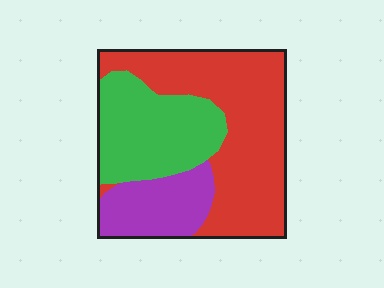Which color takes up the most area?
Red, at roughly 50%.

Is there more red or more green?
Red.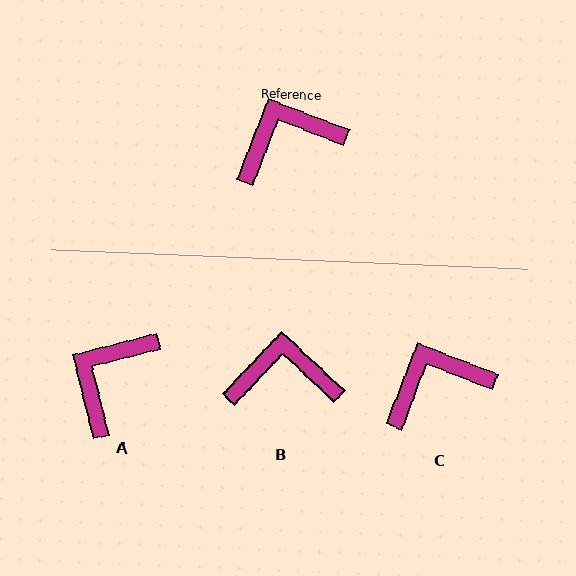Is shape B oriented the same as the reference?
No, it is off by about 22 degrees.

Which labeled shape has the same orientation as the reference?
C.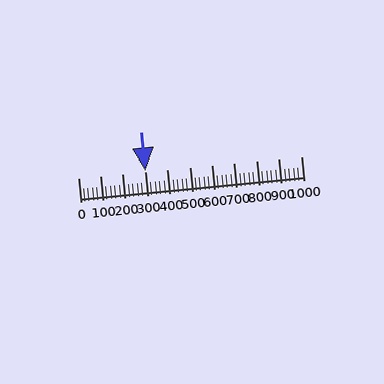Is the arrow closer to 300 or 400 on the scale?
The arrow is closer to 300.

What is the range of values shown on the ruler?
The ruler shows values from 0 to 1000.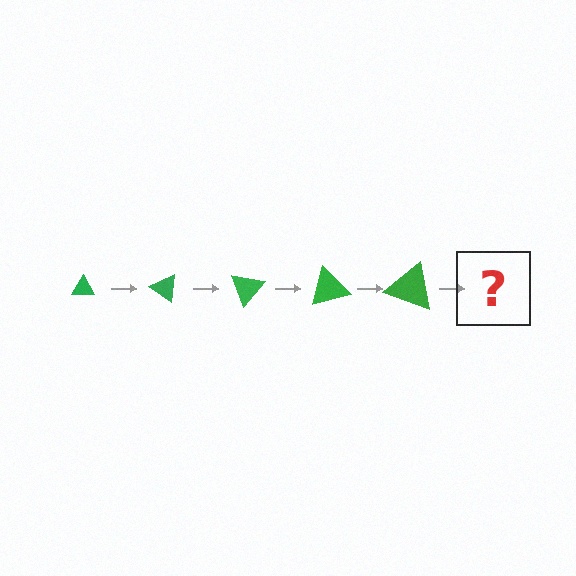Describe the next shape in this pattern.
It should be a triangle, larger than the previous one and rotated 175 degrees from the start.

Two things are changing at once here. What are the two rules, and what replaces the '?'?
The two rules are that the triangle grows larger each step and it rotates 35 degrees each step. The '?' should be a triangle, larger than the previous one and rotated 175 degrees from the start.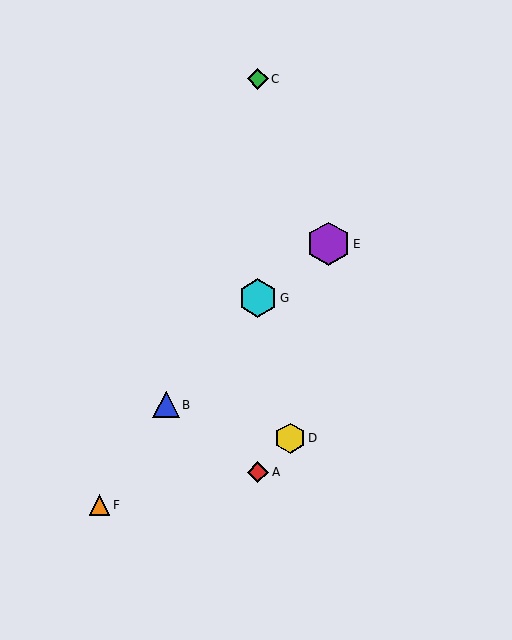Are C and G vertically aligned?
Yes, both are at x≈258.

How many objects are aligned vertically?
3 objects (A, C, G) are aligned vertically.